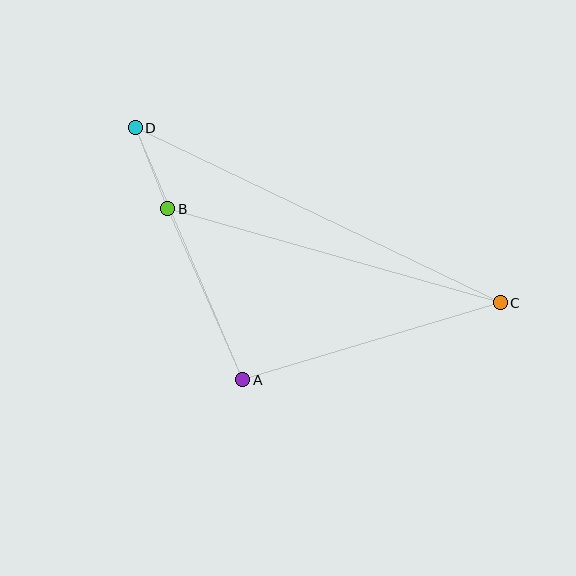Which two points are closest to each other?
Points B and D are closest to each other.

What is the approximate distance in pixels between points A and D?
The distance between A and D is approximately 274 pixels.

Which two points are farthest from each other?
Points C and D are farthest from each other.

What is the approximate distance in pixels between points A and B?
The distance between A and B is approximately 186 pixels.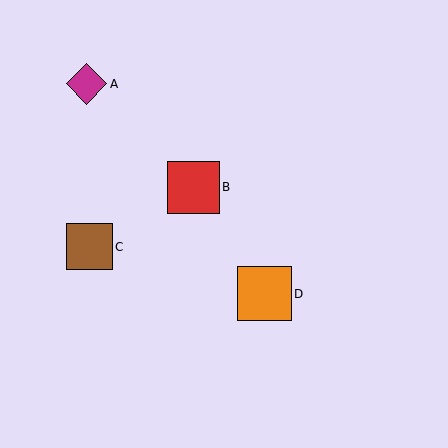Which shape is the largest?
The orange square (labeled D) is the largest.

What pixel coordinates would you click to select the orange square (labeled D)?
Click at (264, 294) to select the orange square D.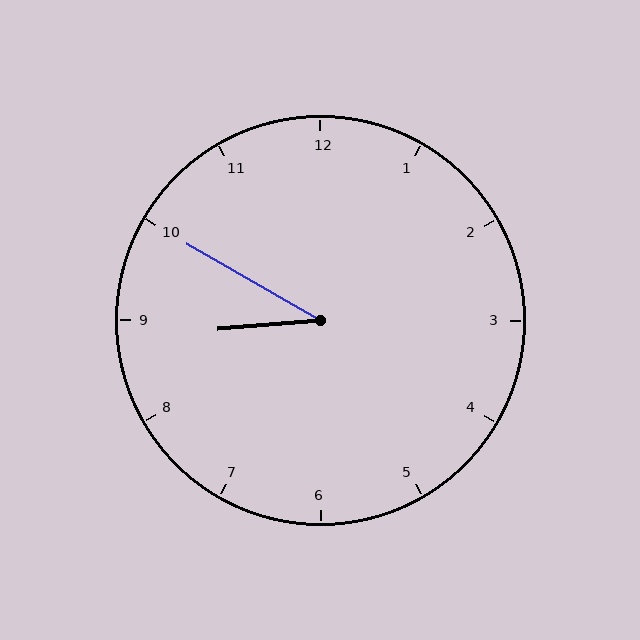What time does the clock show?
8:50.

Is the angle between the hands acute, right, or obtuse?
It is acute.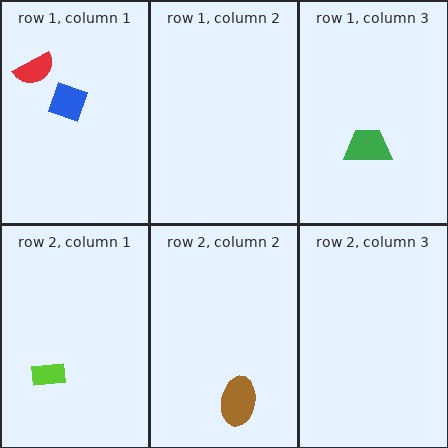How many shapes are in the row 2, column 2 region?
1.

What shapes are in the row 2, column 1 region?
The lime rectangle.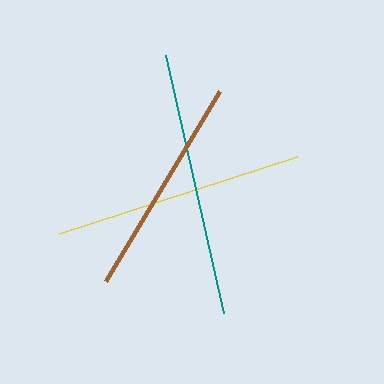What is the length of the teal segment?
The teal segment is approximately 265 pixels long.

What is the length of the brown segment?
The brown segment is approximately 221 pixels long.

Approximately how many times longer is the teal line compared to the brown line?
The teal line is approximately 1.2 times the length of the brown line.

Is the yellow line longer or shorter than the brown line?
The yellow line is longer than the brown line.